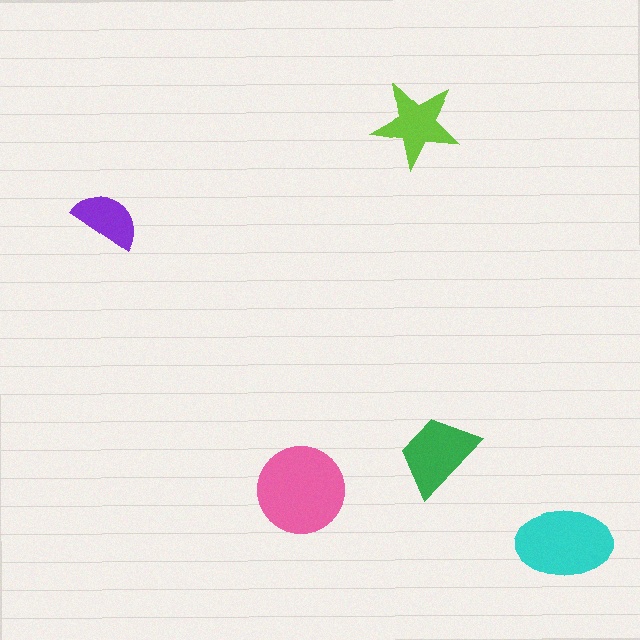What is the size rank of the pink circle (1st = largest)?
1st.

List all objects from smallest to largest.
The purple semicircle, the lime star, the green trapezoid, the cyan ellipse, the pink circle.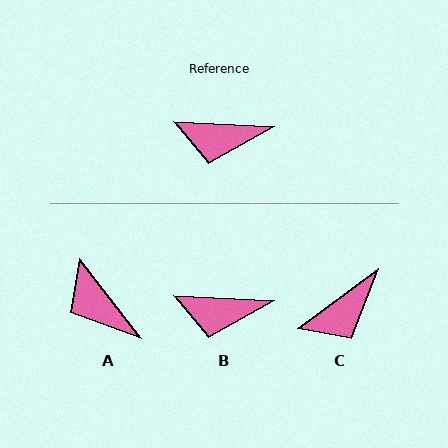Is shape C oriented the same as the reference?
No, it is off by about 40 degrees.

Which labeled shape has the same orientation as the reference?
B.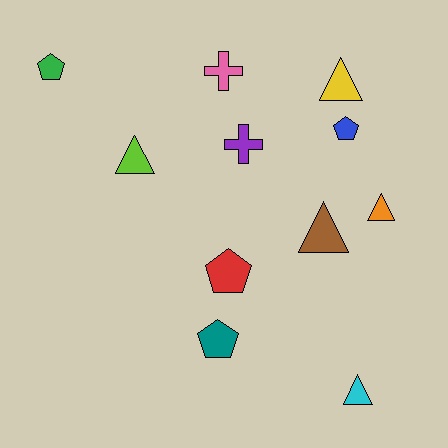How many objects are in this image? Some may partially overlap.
There are 11 objects.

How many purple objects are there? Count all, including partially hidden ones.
There is 1 purple object.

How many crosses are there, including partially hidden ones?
There are 2 crosses.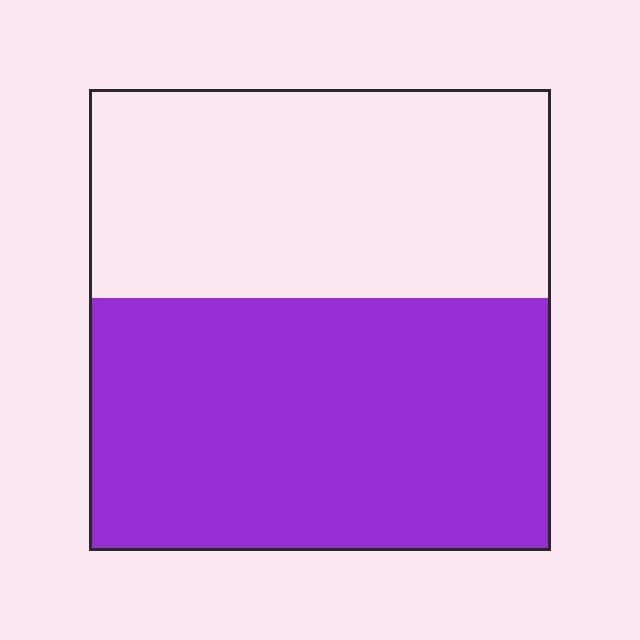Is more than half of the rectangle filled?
Yes.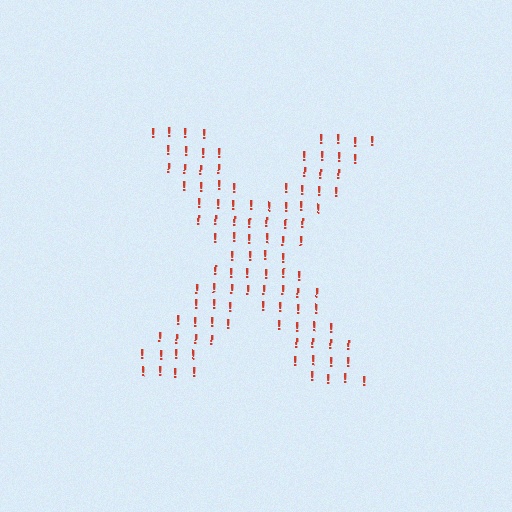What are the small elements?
The small elements are exclamation marks.